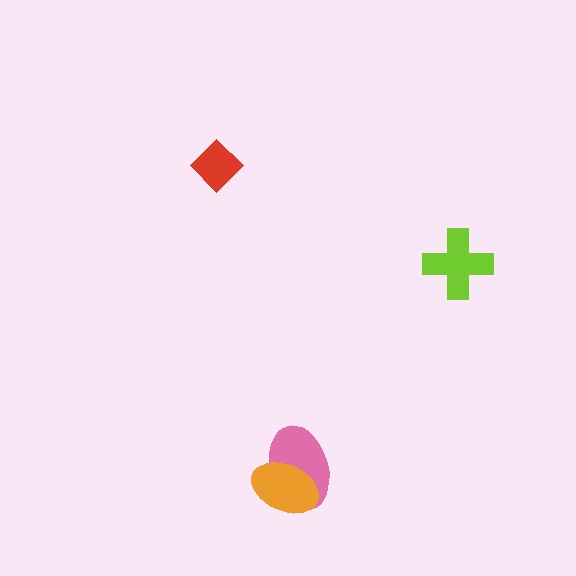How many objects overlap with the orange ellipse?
1 object overlaps with the orange ellipse.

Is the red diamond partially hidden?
No, no other shape covers it.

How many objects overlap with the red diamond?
0 objects overlap with the red diamond.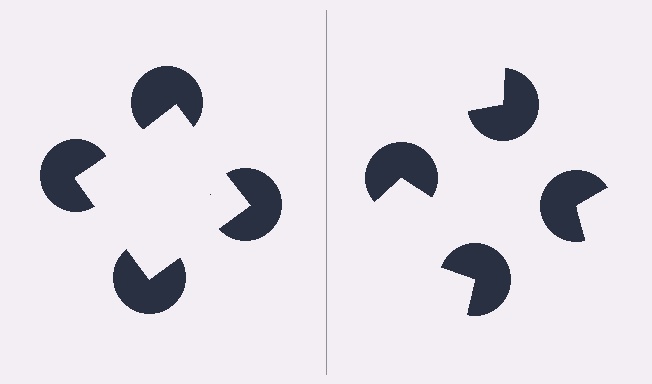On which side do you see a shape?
An illusory square appears on the left side. On the right side the wedge cuts are rotated, so no coherent shape forms.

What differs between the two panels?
The pac-man discs are positioned identically on both sides; only the wedge orientations differ. On the left they align to a square; on the right they are misaligned.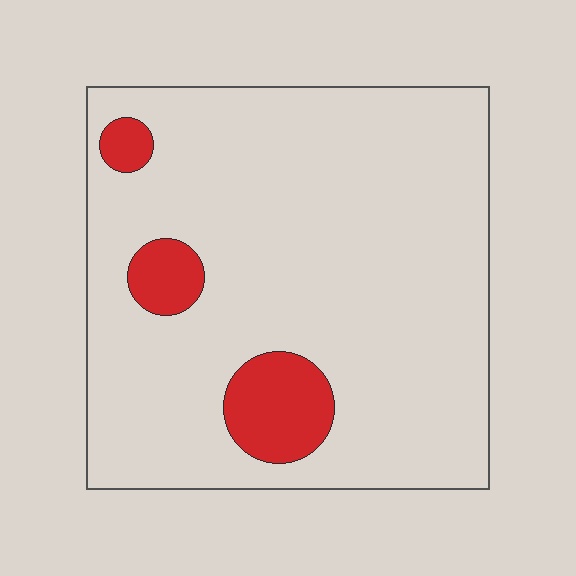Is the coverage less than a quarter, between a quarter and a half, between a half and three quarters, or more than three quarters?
Less than a quarter.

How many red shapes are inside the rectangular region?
3.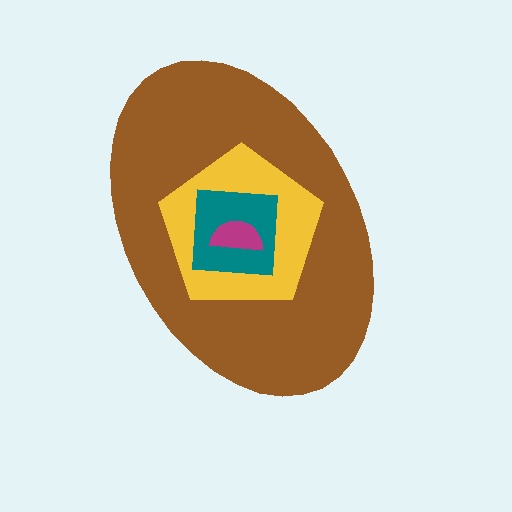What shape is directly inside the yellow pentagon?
The teal square.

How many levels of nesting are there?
4.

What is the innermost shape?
The magenta semicircle.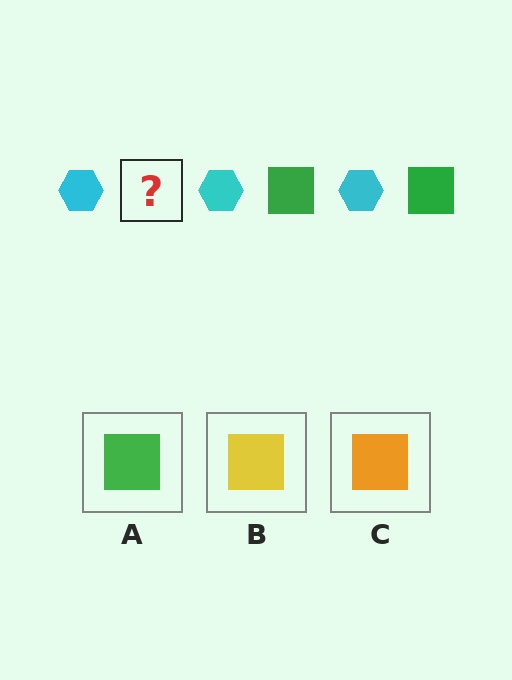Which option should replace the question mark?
Option A.